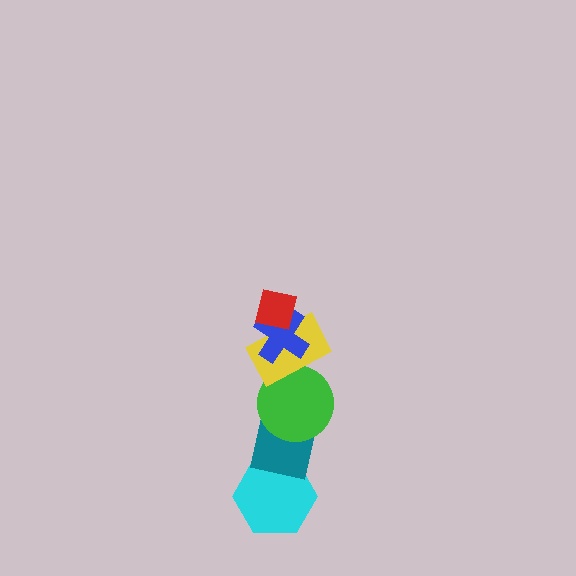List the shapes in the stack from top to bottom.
From top to bottom: the red square, the blue cross, the yellow rectangle, the green circle, the teal square, the cyan hexagon.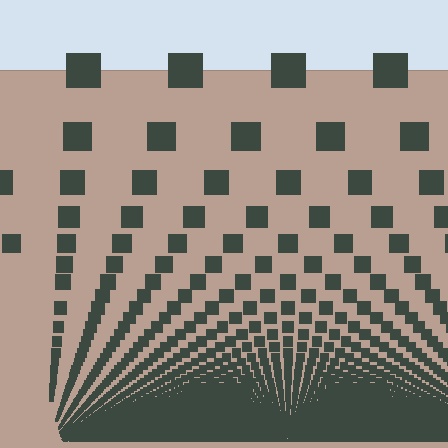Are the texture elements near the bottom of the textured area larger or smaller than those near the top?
Smaller. The gradient is inverted — elements near the bottom are smaller and denser.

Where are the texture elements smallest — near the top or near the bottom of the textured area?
Near the bottom.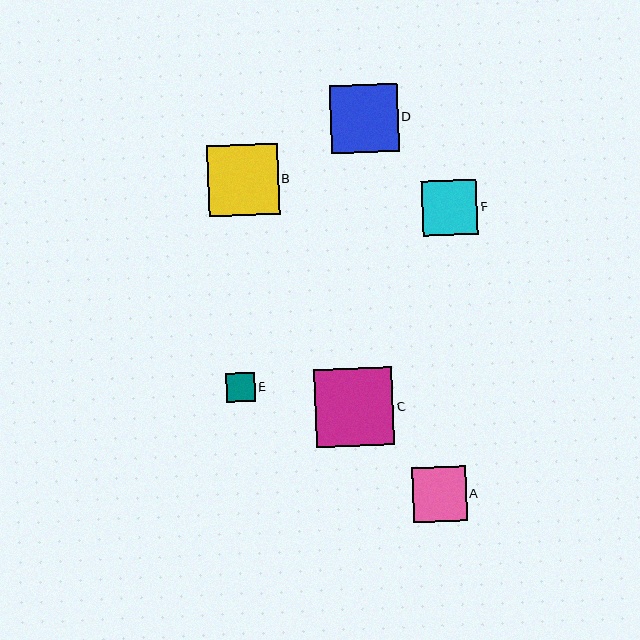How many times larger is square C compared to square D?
Square C is approximately 1.2 times the size of square D.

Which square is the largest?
Square C is the largest with a size of approximately 78 pixels.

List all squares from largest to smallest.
From largest to smallest: C, B, D, F, A, E.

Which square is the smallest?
Square E is the smallest with a size of approximately 29 pixels.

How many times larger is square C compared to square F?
Square C is approximately 1.4 times the size of square F.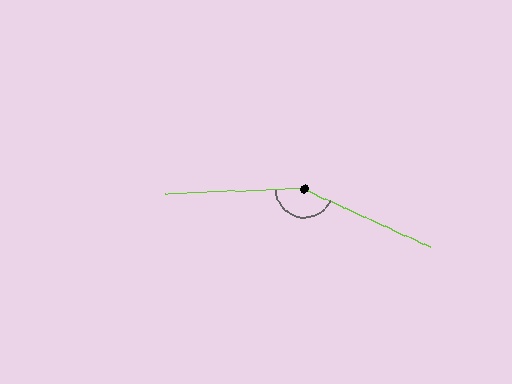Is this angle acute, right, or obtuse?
It is obtuse.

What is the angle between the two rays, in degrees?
Approximately 154 degrees.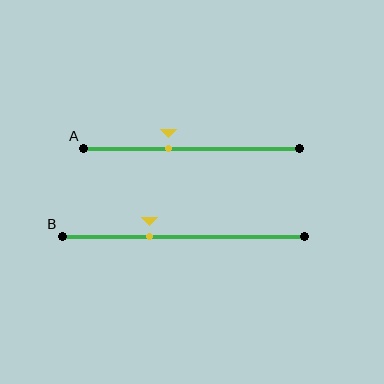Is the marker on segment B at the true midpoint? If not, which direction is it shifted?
No, the marker on segment B is shifted to the left by about 14% of the segment length.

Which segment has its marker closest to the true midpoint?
Segment A has its marker closest to the true midpoint.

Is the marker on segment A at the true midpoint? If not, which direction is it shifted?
No, the marker on segment A is shifted to the left by about 11% of the segment length.